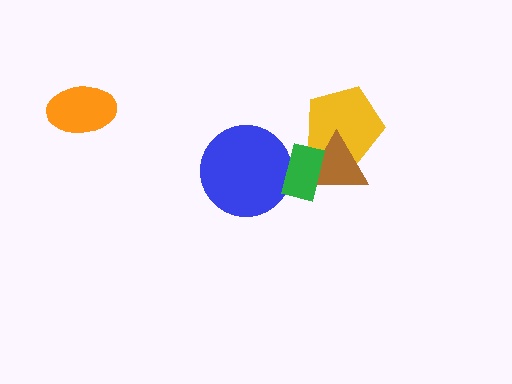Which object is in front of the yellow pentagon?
The brown triangle is in front of the yellow pentagon.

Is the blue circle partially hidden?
Yes, it is partially covered by another shape.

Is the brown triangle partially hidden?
Yes, it is partially covered by another shape.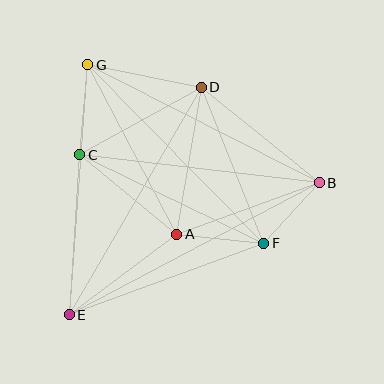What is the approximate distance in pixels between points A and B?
The distance between A and B is approximately 152 pixels.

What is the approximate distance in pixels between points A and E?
The distance between A and E is approximately 134 pixels.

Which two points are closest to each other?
Points B and F are closest to each other.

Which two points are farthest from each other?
Points B and E are farthest from each other.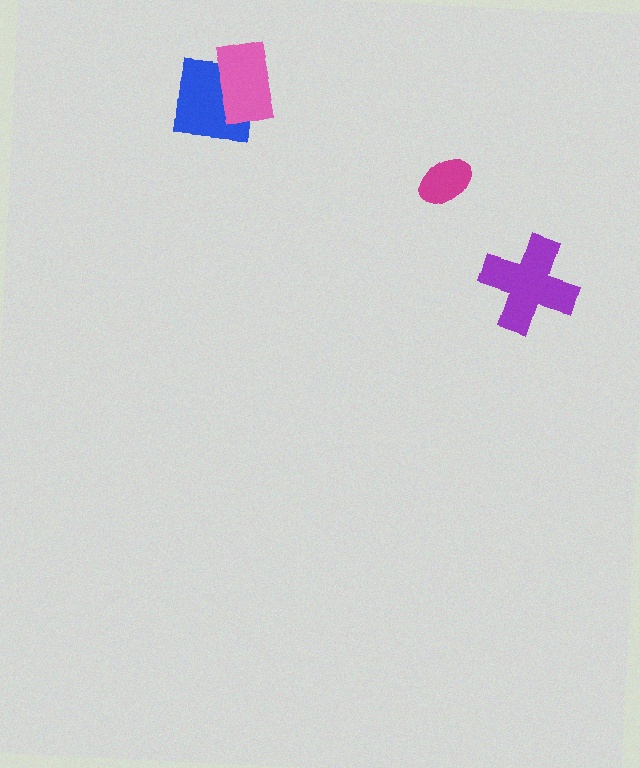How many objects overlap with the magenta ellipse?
0 objects overlap with the magenta ellipse.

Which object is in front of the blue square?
The pink rectangle is in front of the blue square.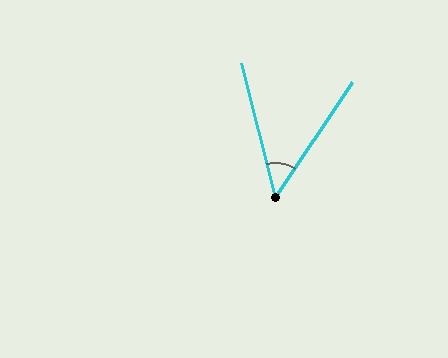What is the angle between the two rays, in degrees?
Approximately 48 degrees.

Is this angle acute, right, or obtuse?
It is acute.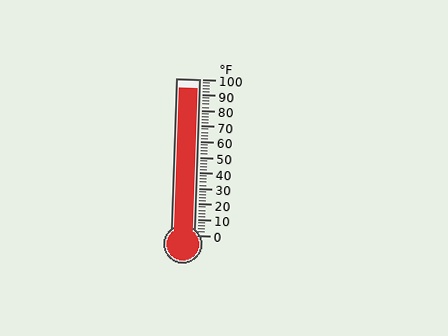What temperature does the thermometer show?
The thermometer shows approximately 94°F.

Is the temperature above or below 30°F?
The temperature is above 30°F.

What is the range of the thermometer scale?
The thermometer scale ranges from 0°F to 100°F.